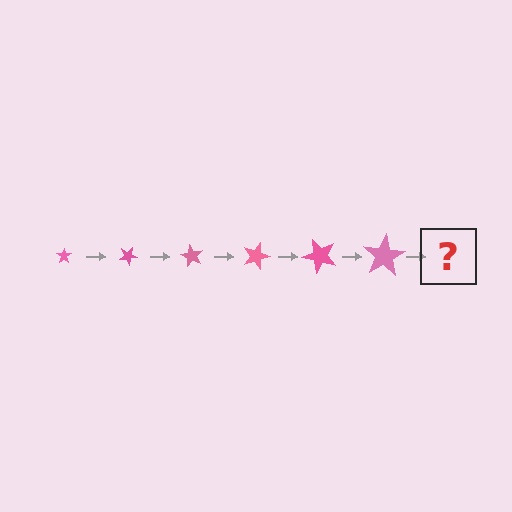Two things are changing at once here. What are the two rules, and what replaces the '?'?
The two rules are that the star grows larger each step and it rotates 30 degrees each step. The '?' should be a star, larger than the previous one and rotated 180 degrees from the start.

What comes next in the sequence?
The next element should be a star, larger than the previous one and rotated 180 degrees from the start.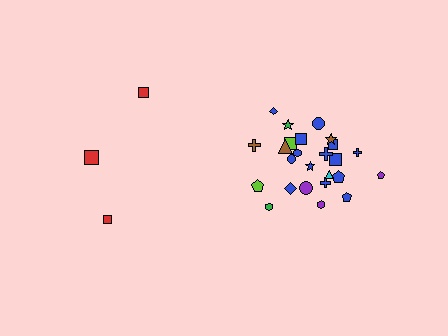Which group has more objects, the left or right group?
The right group.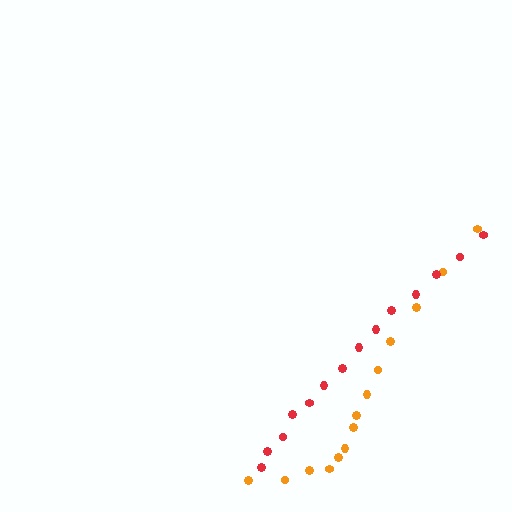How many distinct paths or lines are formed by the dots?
There are 2 distinct paths.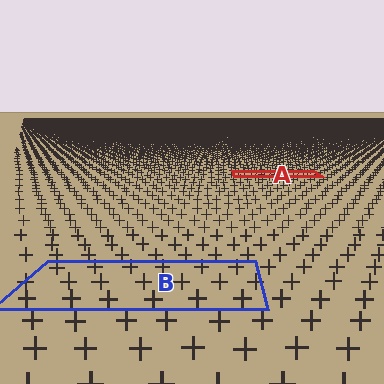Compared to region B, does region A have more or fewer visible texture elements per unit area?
Region A has more texture elements per unit area — they are packed more densely because it is farther away.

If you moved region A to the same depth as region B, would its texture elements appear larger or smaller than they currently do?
They would appear larger. At a closer depth, the same texture elements are projected at a bigger on-screen size.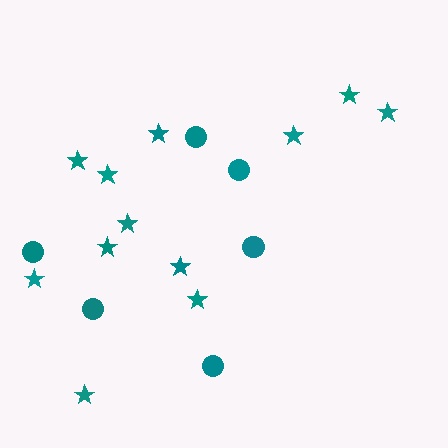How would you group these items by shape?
There are 2 groups: one group of circles (6) and one group of stars (12).